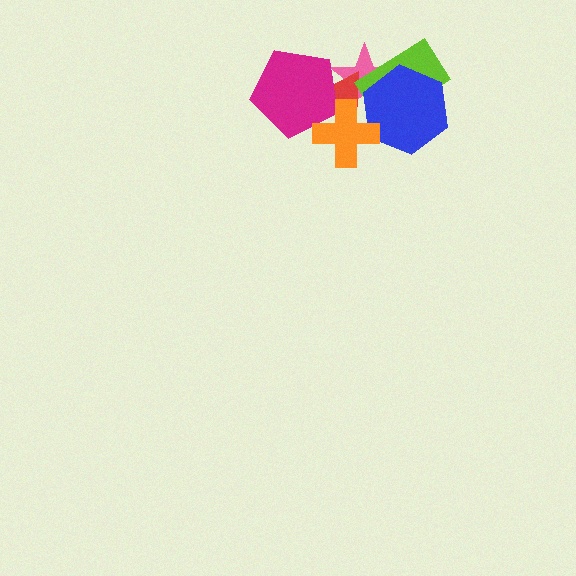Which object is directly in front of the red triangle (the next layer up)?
The lime rectangle is directly in front of the red triangle.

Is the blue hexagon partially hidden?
Yes, it is partially covered by another shape.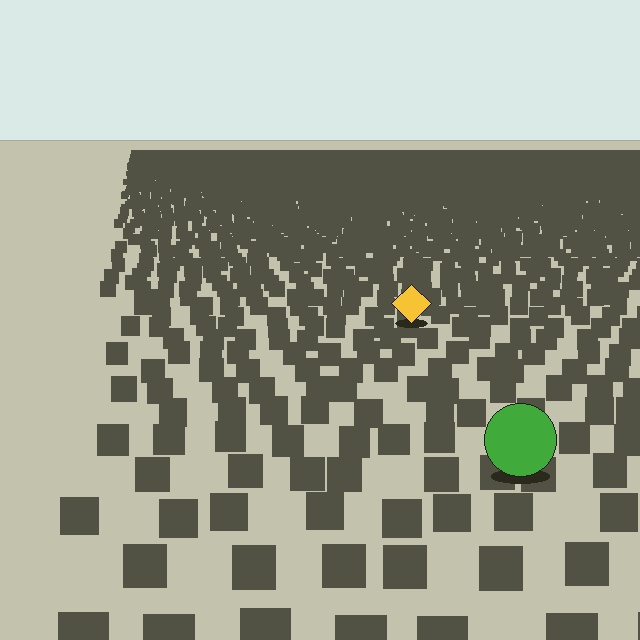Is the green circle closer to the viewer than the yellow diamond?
Yes. The green circle is closer — you can tell from the texture gradient: the ground texture is coarser near it.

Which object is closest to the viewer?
The green circle is closest. The texture marks near it are larger and more spread out.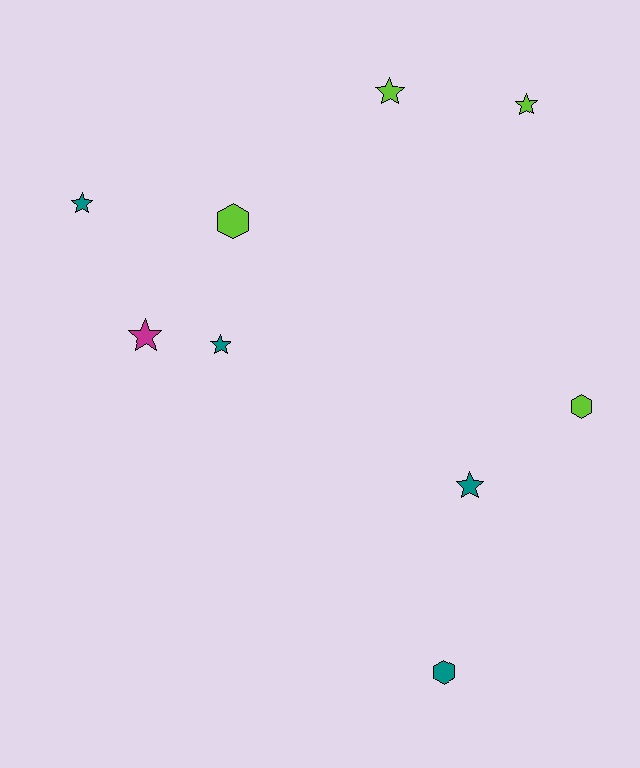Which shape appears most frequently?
Star, with 6 objects.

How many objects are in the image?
There are 9 objects.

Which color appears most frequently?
Lime, with 4 objects.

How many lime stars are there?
There are 2 lime stars.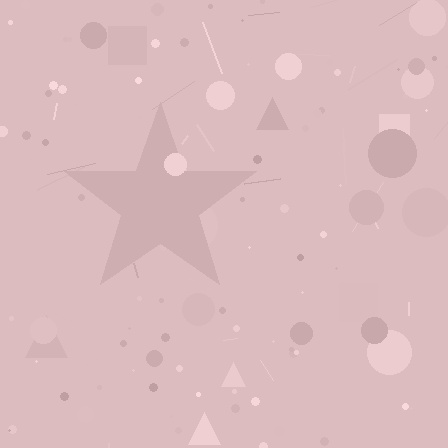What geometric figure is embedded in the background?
A star is embedded in the background.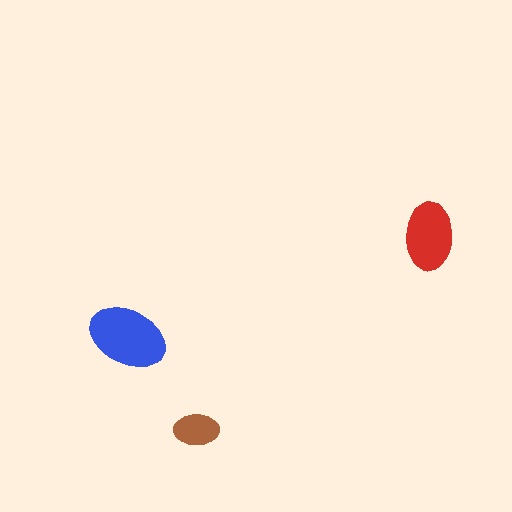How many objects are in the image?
There are 3 objects in the image.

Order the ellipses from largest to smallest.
the blue one, the red one, the brown one.